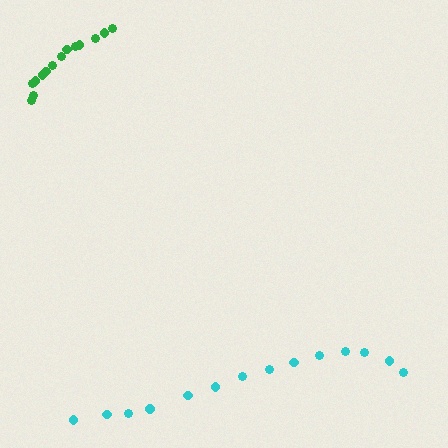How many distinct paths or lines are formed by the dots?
There are 2 distinct paths.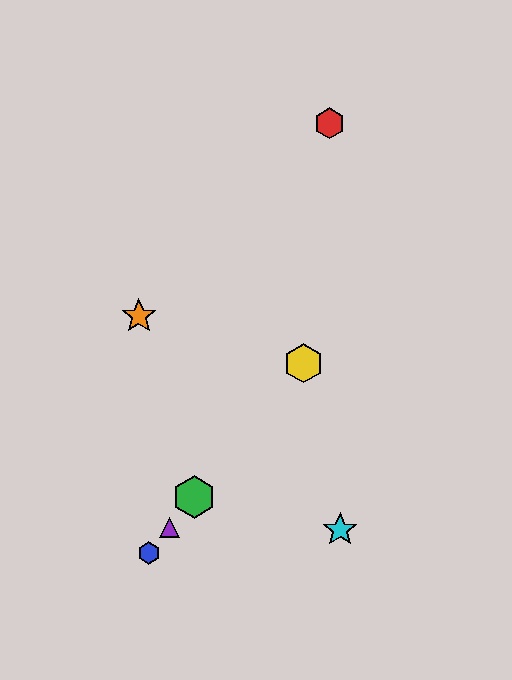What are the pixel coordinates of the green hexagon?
The green hexagon is at (194, 497).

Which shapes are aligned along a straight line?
The blue hexagon, the green hexagon, the yellow hexagon, the purple triangle are aligned along a straight line.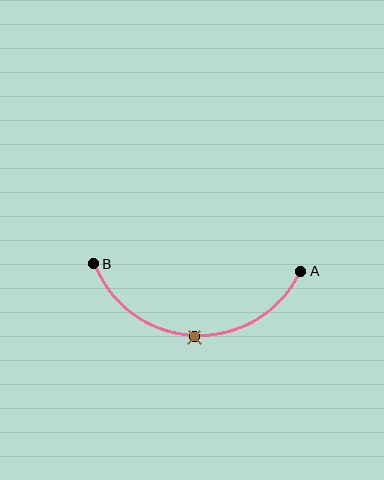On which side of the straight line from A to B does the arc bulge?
The arc bulges below the straight line connecting A and B.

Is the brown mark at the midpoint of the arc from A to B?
Yes. The brown mark lies on the arc at equal arc-length from both A and B — it is the arc midpoint.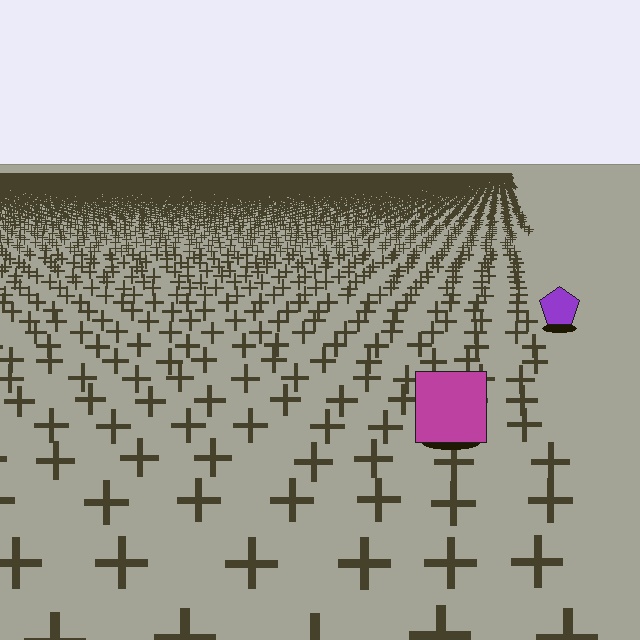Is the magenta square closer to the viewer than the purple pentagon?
Yes. The magenta square is closer — you can tell from the texture gradient: the ground texture is coarser near it.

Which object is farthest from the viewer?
The purple pentagon is farthest from the viewer. It appears smaller and the ground texture around it is denser.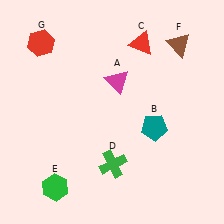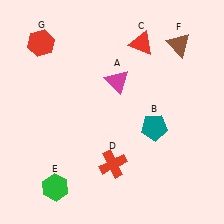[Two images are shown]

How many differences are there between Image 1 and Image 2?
There is 1 difference between the two images.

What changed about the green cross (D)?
In Image 1, D is green. In Image 2, it changed to red.